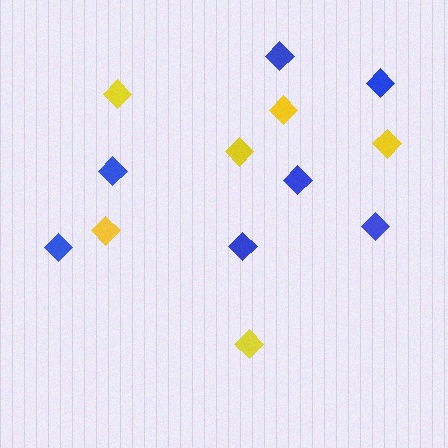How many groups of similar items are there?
There are 2 groups: one group of yellow diamonds (6) and one group of blue diamonds (7).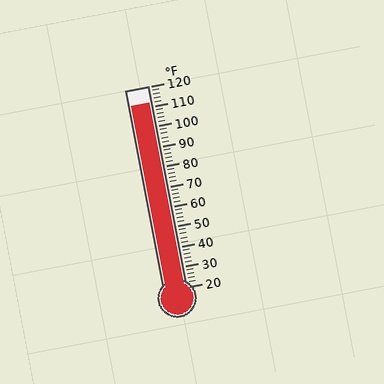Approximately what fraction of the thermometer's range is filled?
The thermometer is filled to approximately 90% of its range.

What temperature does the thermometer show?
The thermometer shows approximately 112°F.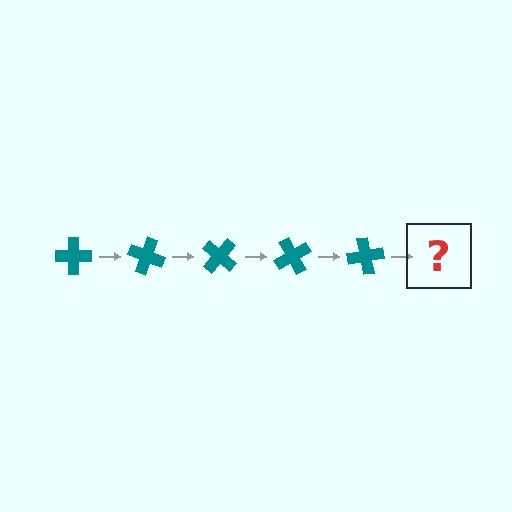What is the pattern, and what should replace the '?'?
The pattern is that the cross rotates 20 degrees each step. The '?' should be a teal cross rotated 100 degrees.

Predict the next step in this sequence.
The next step is a teal cross rotated 100 degrees.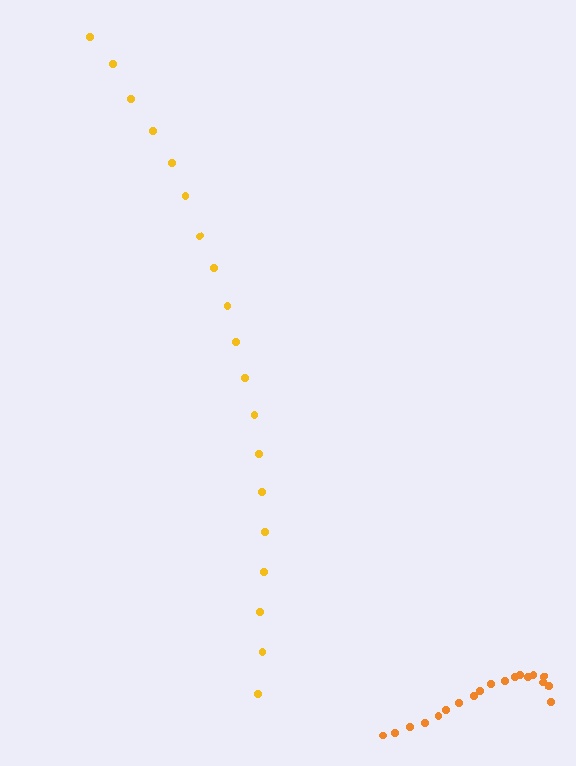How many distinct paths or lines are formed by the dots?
There are 2 distinct paths.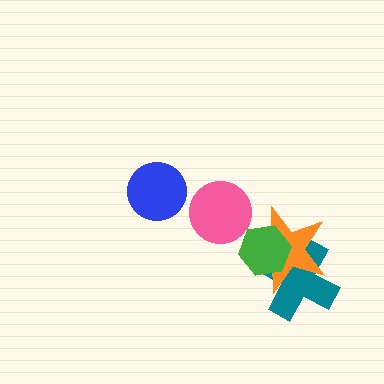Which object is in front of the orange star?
The green hexagon is in front of the orange star.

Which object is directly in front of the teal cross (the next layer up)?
The orange star is directly in front of the teal cross.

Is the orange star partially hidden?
Yes, it is partially covered by another shape.